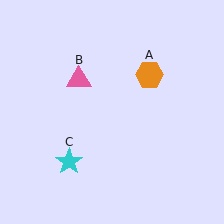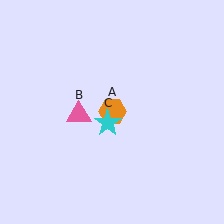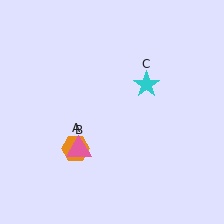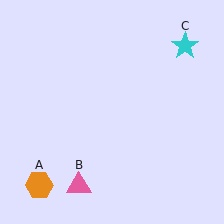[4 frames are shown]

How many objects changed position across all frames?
3 objects changed position: orange hexagon (object A), pink triangle (object B), cyan star (object C).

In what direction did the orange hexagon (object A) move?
The orange hexagon (object A) moved down and to the left.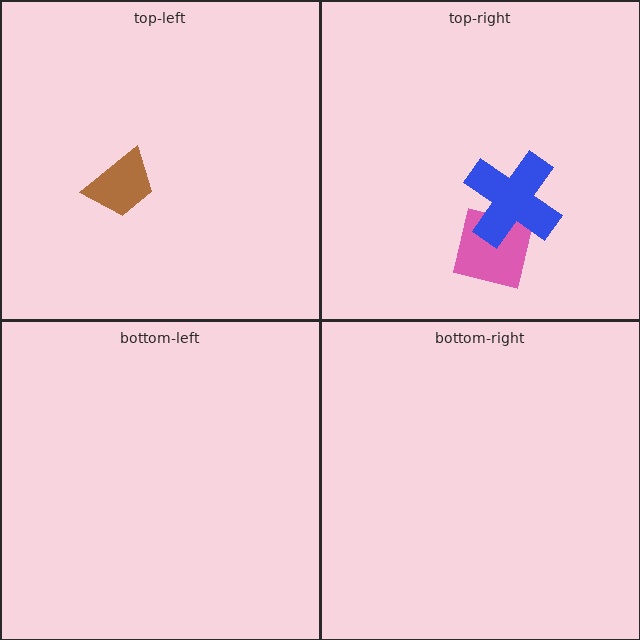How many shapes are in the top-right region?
2.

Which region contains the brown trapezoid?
The top-left region.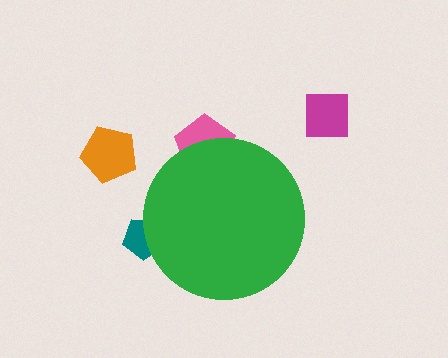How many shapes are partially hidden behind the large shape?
3 shapes are partially hidden.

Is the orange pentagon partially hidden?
No, the orange pentagon is fully visible.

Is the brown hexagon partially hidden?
Yes, the brown hexagon is partially hidden behind the green circle.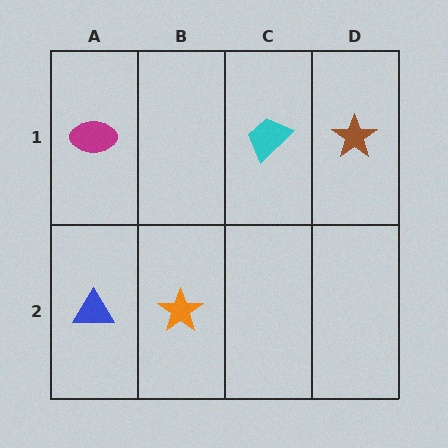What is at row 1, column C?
A cyan trapezoid.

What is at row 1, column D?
A brown star.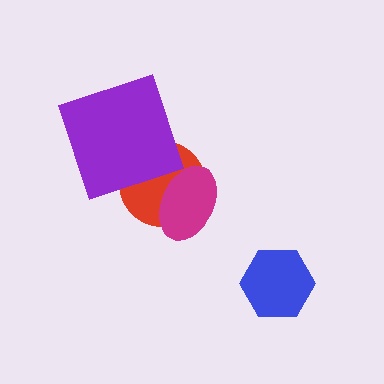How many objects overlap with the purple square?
1 object overlaps with the purple square.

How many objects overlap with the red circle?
2 objects overlap with the red circle.